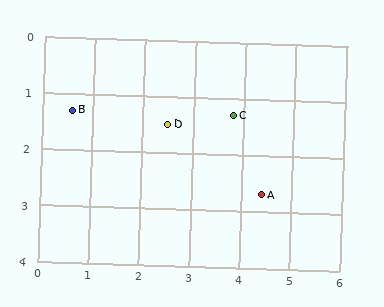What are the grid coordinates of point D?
Point D is at approximately (2.5, 1.5).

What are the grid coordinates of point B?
Point B is at approximately (0.6, 1.3).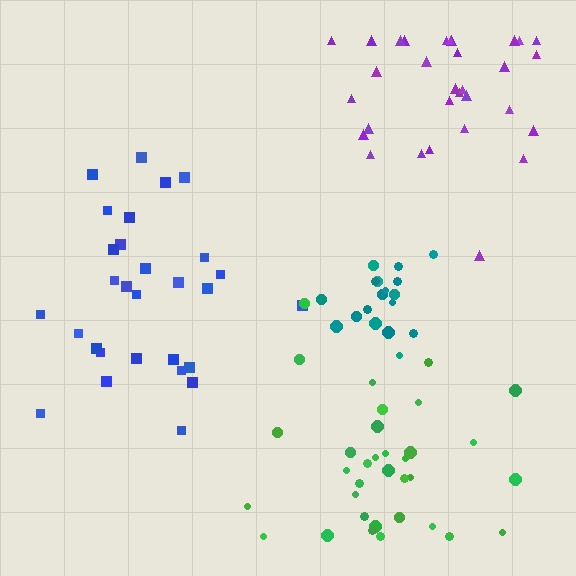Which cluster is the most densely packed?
Teal.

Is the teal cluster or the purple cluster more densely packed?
Teal.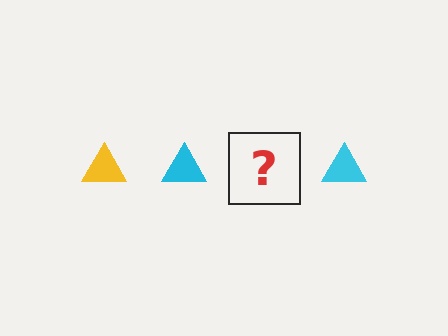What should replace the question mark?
The question mark should be replaced with a yellow triangle.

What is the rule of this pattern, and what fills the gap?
The rule is that the pattern cycles through yellow, cyan triangles. The gap should be filled with a yellow triangle.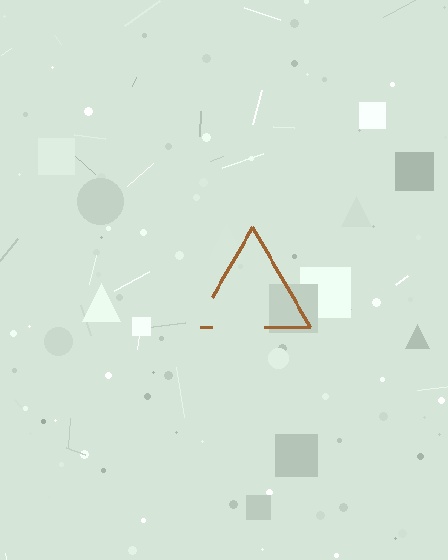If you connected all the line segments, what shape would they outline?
They would outline a triangle.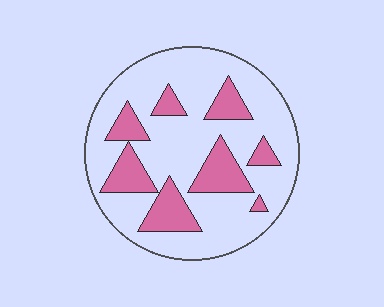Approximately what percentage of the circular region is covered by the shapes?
Approximately 25%.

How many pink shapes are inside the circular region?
8.